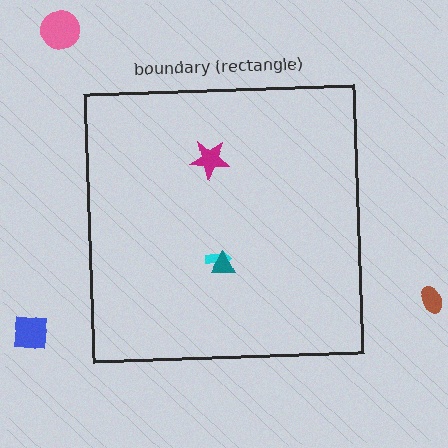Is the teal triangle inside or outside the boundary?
Inside.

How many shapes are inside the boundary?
3 inside, 3 outside.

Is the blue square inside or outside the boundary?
Outside.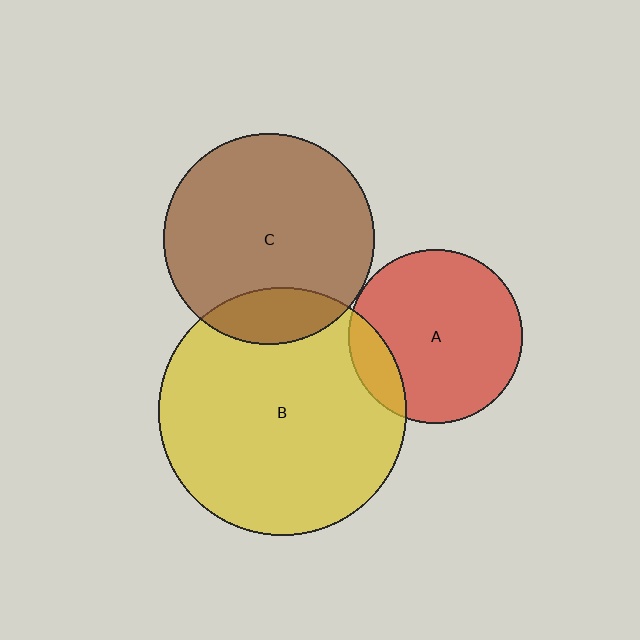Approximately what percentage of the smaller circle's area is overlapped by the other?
Approximately 15%.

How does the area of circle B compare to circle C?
Approximately 1.4 times.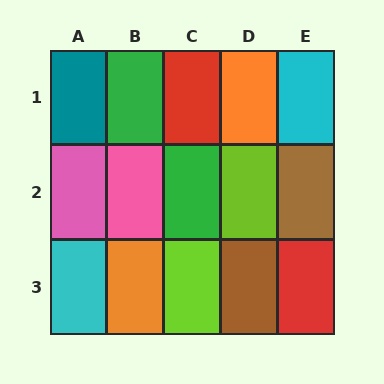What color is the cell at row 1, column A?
Teal.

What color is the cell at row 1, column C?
Red.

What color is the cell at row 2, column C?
Green.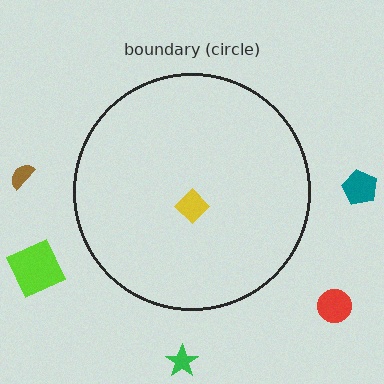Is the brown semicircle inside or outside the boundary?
Outside.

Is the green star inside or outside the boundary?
Outside.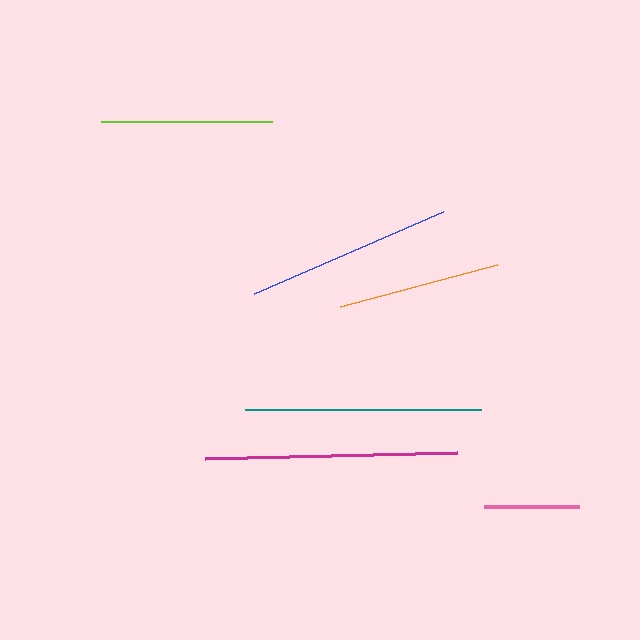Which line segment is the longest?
The magenta line is the longest at approximately 252 pixels.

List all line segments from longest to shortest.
From longest to shortest: magenta, teal, blue, lime, orange, pink.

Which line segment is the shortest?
The pink line is the shortest at approximately 95 pixels.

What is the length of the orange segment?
The orange segment is approximately 163 pixels long.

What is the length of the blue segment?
The blue segment is approximately 206 pixels long.